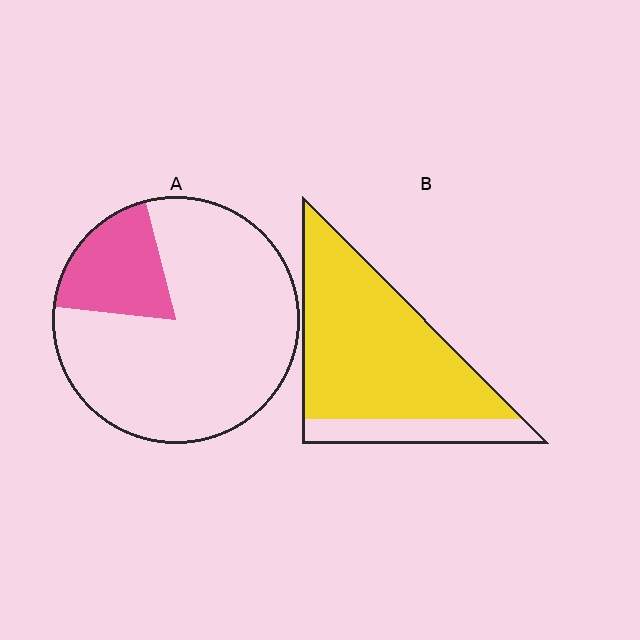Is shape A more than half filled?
No.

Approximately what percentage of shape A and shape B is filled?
A is approximately 20% and B is approximately 80%.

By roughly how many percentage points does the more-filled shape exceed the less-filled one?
By roughly 60 percentage points (B over A).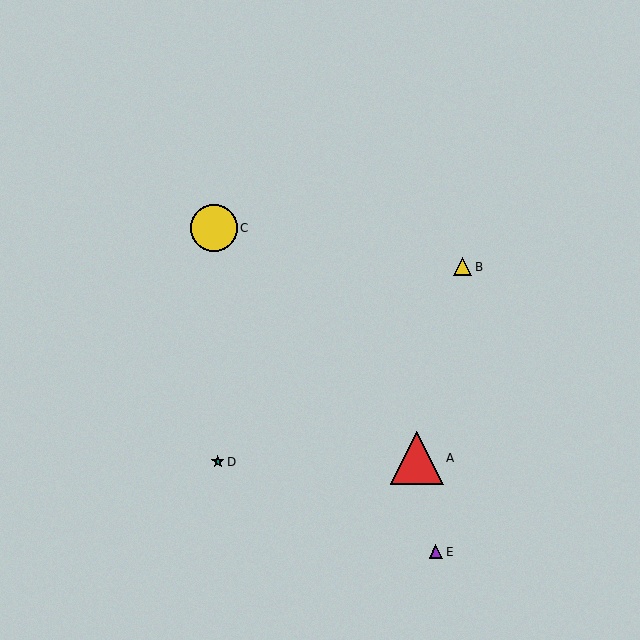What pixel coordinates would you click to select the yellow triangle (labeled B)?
Click at (463, 267) to select the yellow triangle B.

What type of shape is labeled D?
Shape D is a teal star.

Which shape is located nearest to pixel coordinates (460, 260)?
The yellow triangle (labeled B) at (463, 267) is nearest to that location.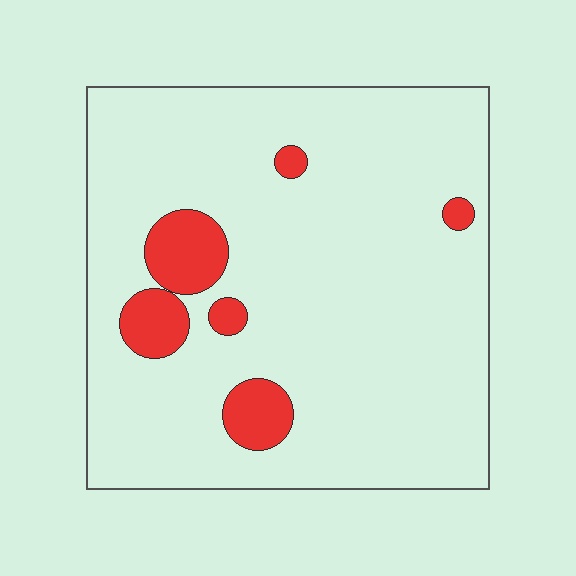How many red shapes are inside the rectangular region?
6.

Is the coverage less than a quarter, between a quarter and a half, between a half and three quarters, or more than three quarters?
Less than a quarter.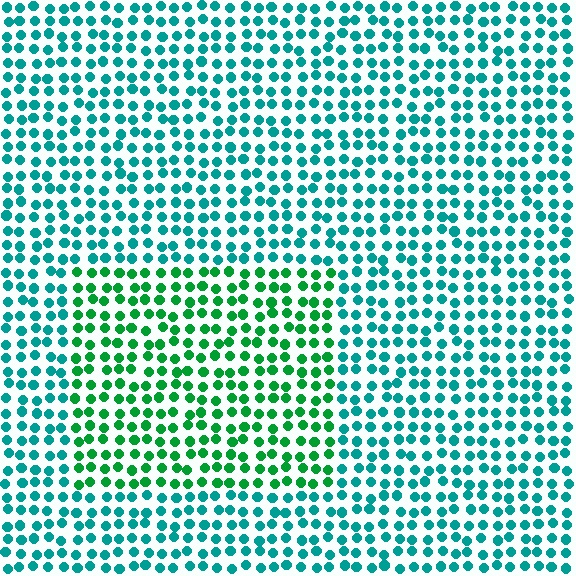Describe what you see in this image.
The image is filled with small teal elements in a uniform arrangement. A rectangle-shaped region is visible where the elements are tinted to a slightly different hue, forming a subtle color boundary.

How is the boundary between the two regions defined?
The boundary is defined purely by a slight shift in hue (about 38 degrees). Spacing, size, and orientation are identical on both sides.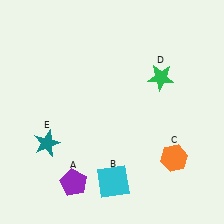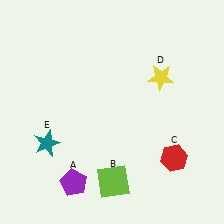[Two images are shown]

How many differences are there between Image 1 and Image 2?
There are 3 differences between the two images.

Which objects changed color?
B changed from cyan to lime. C changed from orange to red. D changed from green to yellow.